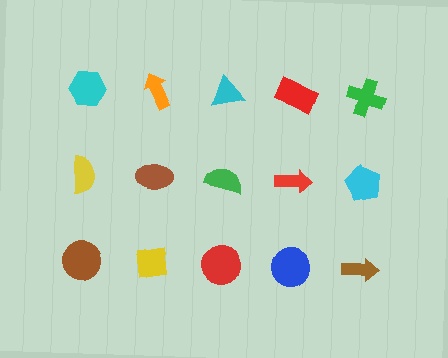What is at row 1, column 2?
An orange arrow.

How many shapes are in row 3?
5 shapes.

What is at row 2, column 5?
A cyan pentagon.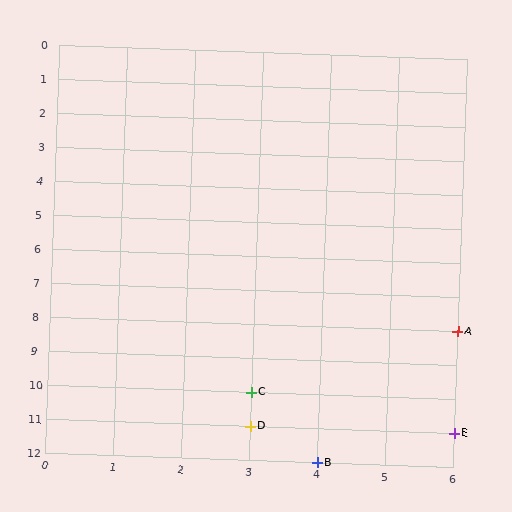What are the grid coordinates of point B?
Point B is at grid coordinates (4, 12).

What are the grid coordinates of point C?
Point C is at grid coordinates (3, 10).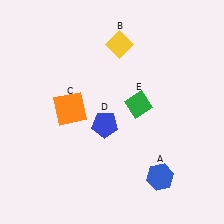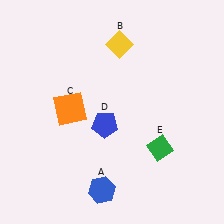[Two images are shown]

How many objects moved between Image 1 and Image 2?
2 objects moved between the two images.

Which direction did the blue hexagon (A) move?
The blue hexagon (A) moved left.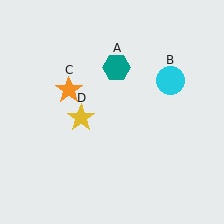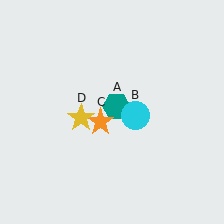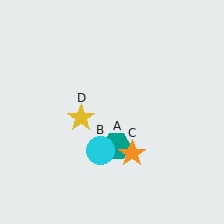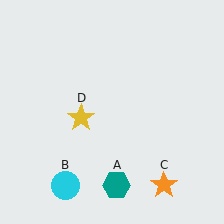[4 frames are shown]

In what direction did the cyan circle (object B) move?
The cyan circle (object B) moved down and to the left.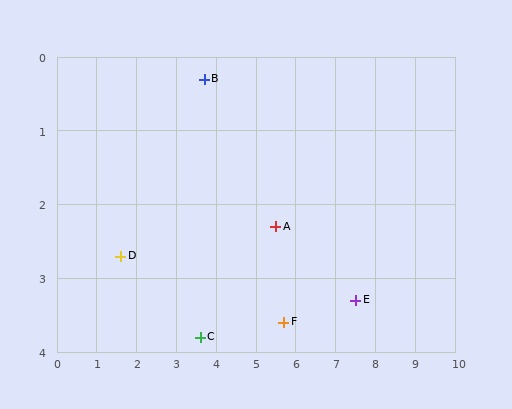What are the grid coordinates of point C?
Point C is at approximately (3.6, 3.8).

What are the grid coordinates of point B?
Point B is at approximately (3.7, 0.3).